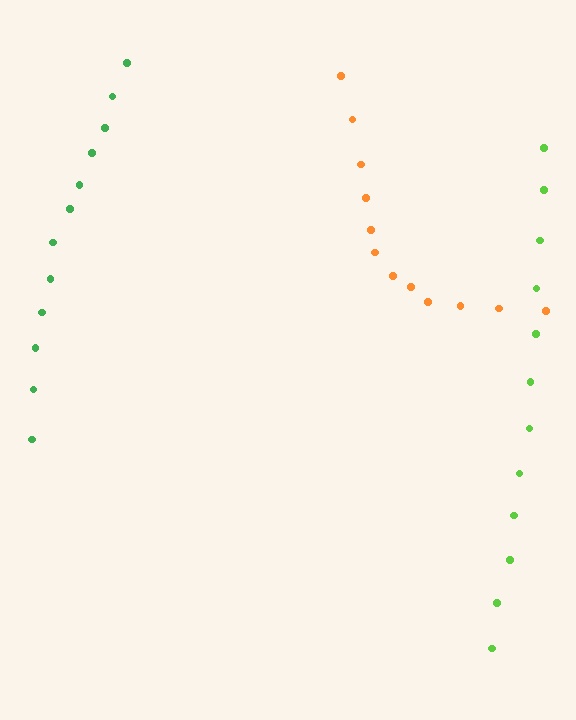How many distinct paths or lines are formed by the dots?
There are 3 distinct paths.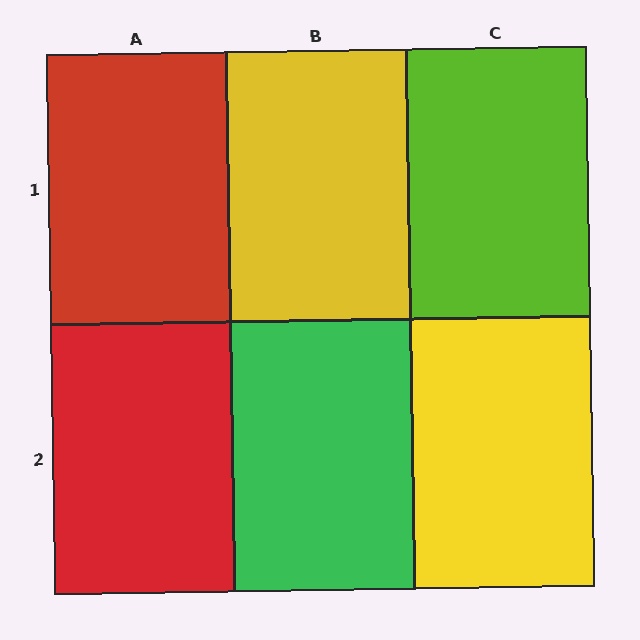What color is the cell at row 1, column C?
Lime.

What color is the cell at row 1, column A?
Red.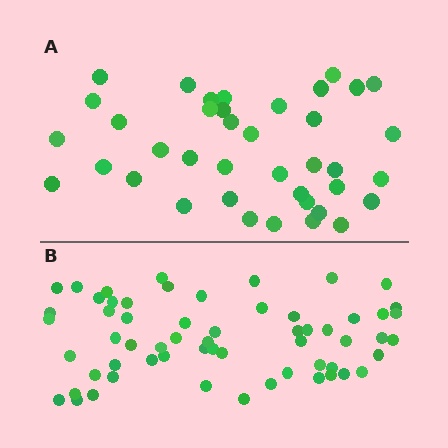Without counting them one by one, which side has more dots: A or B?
Region B (the bottom region) has more dots.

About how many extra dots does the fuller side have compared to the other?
Region B has approximately 20 more dots than region A.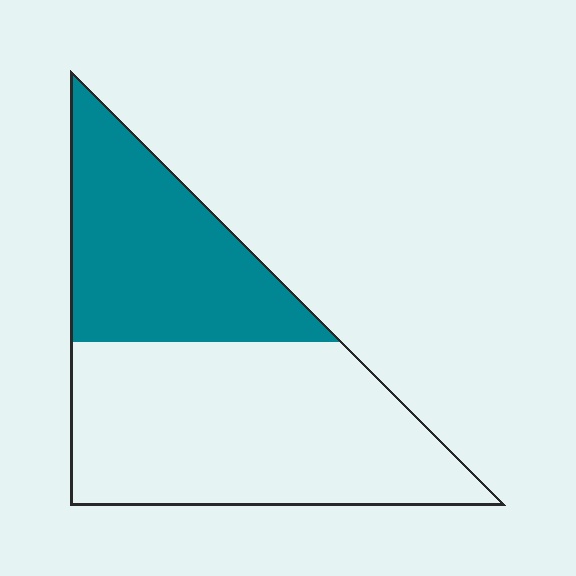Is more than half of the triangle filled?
No.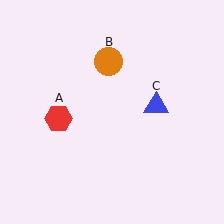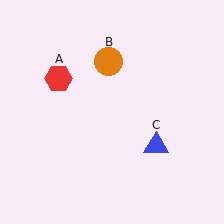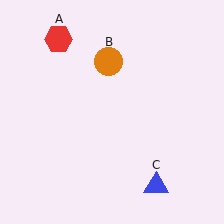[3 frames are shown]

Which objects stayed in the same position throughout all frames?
Orange circle (object B) remained stationary.